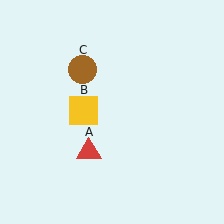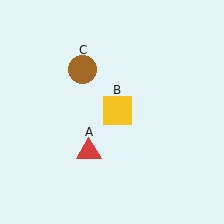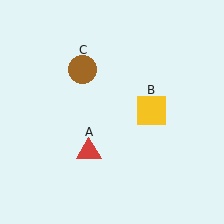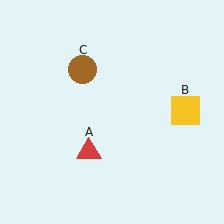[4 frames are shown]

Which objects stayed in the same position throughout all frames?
Red triangle (object A) and brown circle (object C) remained stationary.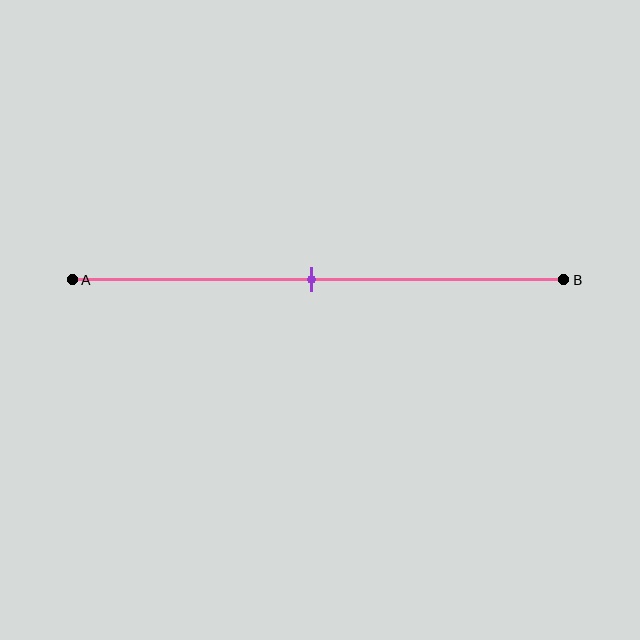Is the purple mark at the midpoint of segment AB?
Yes, the mark is approximately at the midpoint.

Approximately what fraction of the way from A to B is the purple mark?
The purple mark is approximately 50% of the way from A to B.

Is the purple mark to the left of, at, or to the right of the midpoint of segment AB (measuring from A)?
The purple mark is approximately at the midpoint of segment AB.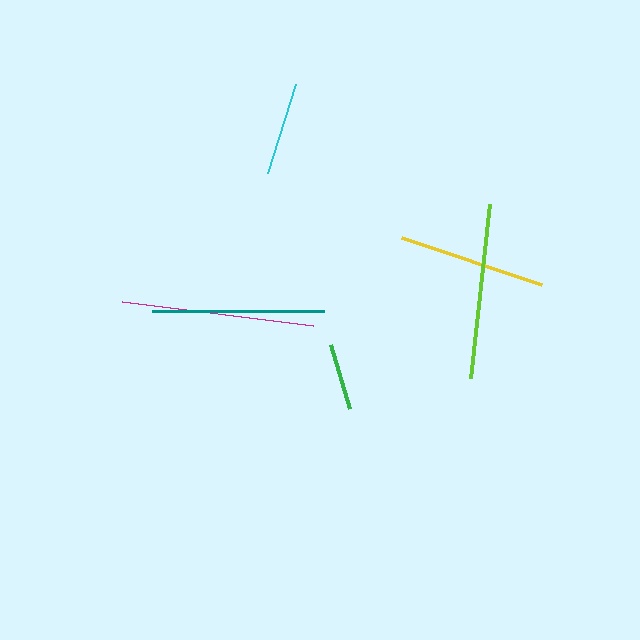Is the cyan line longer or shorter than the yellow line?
The yellow line is longer than the cyan line.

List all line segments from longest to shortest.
From longest to shortest: magenta, lime, teal, yellow, cyan, green.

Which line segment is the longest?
The magenta line is the longest at approximately 192 pixels.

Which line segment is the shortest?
The green line is the shortest at approximately 67 pixels.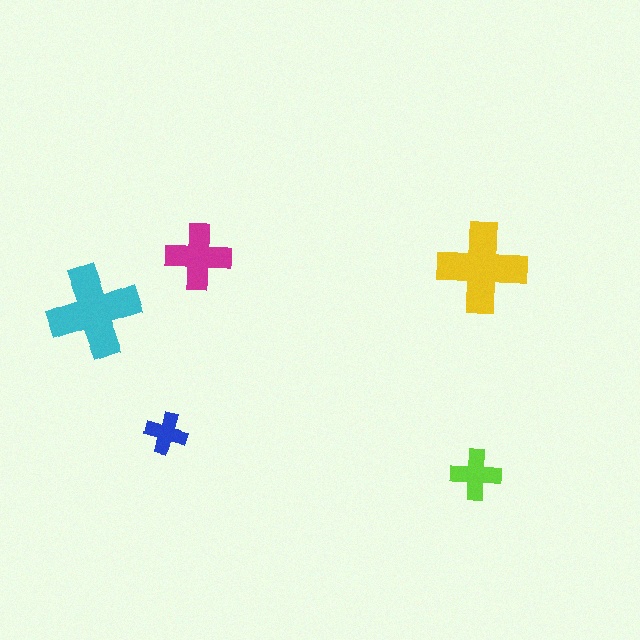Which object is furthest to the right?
The lime cross is rightmost.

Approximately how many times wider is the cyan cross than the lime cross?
About 2 times wider.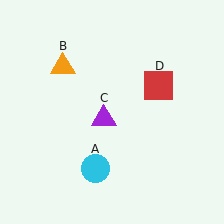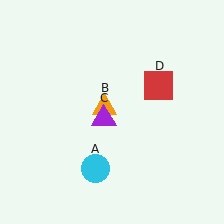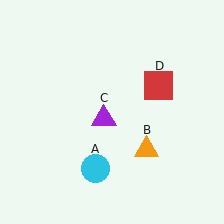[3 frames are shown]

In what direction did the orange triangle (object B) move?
The orange triangle (object B) moved down and to the right.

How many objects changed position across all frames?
1 object changed position: orange triangle (object B).